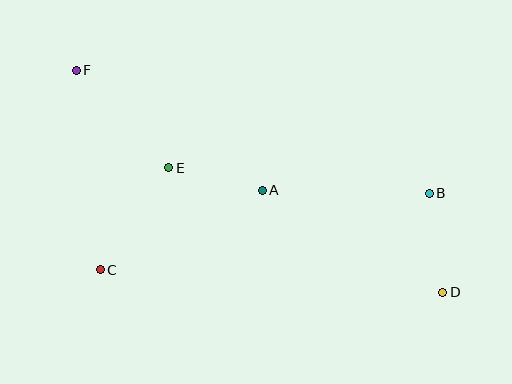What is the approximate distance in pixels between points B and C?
The distance between B and C is approximately 338 pixels.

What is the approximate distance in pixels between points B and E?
The distance between B and E is approximately 262 pixels.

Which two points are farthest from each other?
Points D and F are farthest from each other.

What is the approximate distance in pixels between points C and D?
The distance between C and D is approximately 343 pixels.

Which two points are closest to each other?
Points A and E are closest to each other.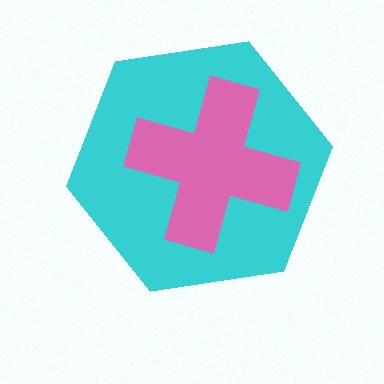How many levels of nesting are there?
2.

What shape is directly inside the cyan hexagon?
The pink cross.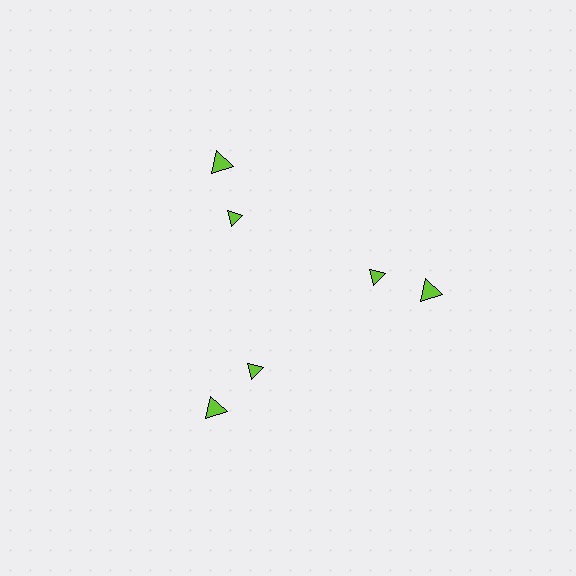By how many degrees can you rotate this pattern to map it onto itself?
The pattern maps onto itself every 120 degrees of rotation.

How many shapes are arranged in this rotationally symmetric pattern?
There are 6 shapes, arranged in 3 groups of 2.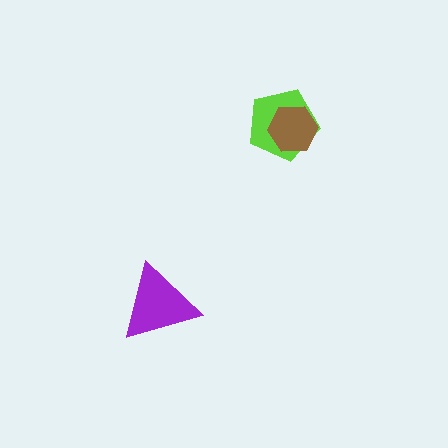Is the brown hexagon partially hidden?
No, no other shape covers it.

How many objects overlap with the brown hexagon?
1 object overlaps with the brown hexagon.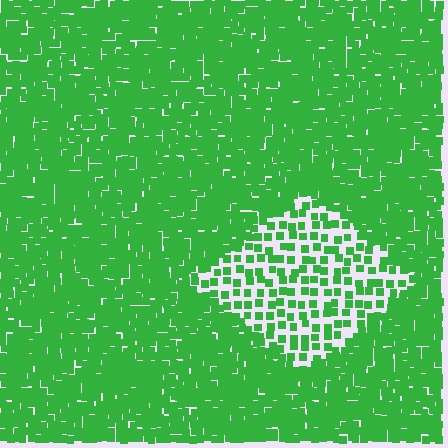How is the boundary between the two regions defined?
The boundary is defined by a change in element density (approximately 2.6x ratio). All elements are the same color, size, and shape.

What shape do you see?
I see a diamond.